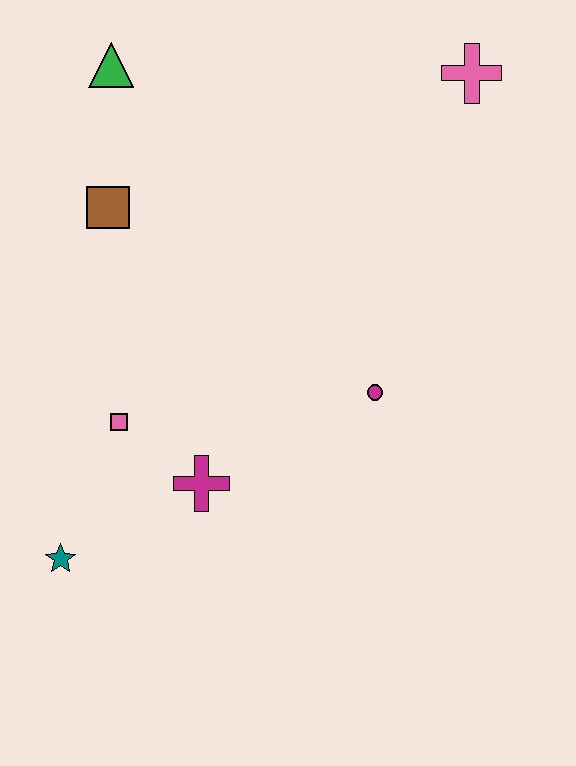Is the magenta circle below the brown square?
Yes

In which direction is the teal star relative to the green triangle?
The teal star is below the green triangle.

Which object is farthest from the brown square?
The pink cross is farthest from the brown square.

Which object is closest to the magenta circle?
The magenta cross is closest to the magenta circle.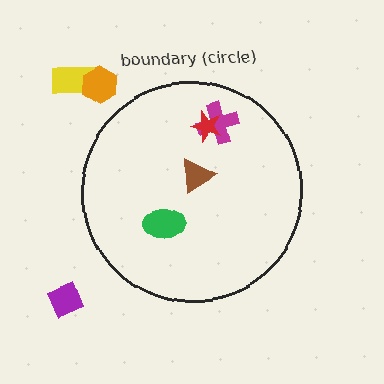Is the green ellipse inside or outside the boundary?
Inside.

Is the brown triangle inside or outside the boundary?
Inside.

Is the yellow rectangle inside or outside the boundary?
Outside.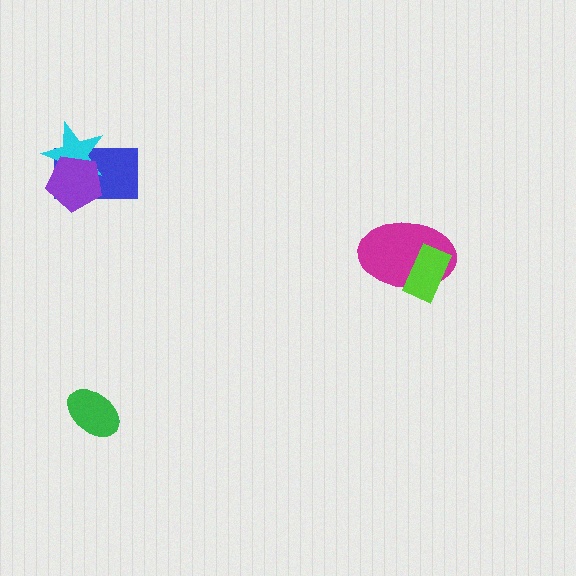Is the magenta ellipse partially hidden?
Yes, it is partially covered by another shape.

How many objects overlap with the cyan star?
2 objects overlap with the cyan star.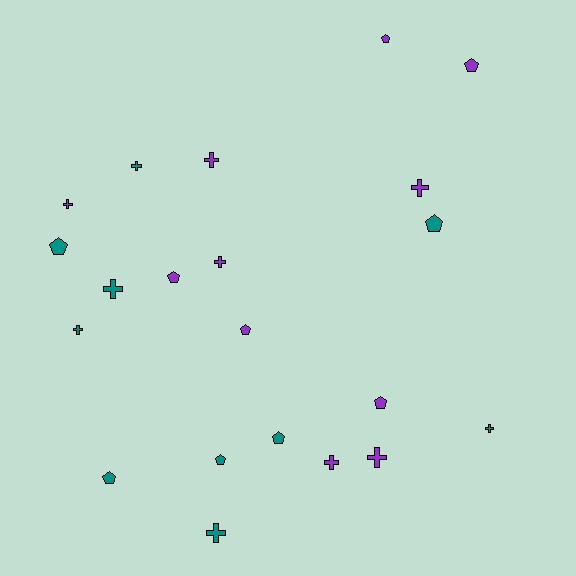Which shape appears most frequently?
Cross, with 11 objects.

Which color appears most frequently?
Purple, with 11 objects.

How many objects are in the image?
There are 21 objects.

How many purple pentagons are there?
There are 5 purple pentagons.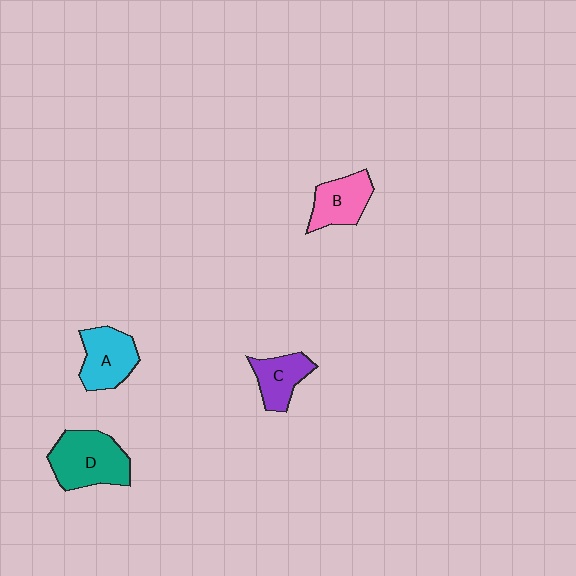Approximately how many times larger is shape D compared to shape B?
Approximately 1.5 times.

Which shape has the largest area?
Shape D (teal).